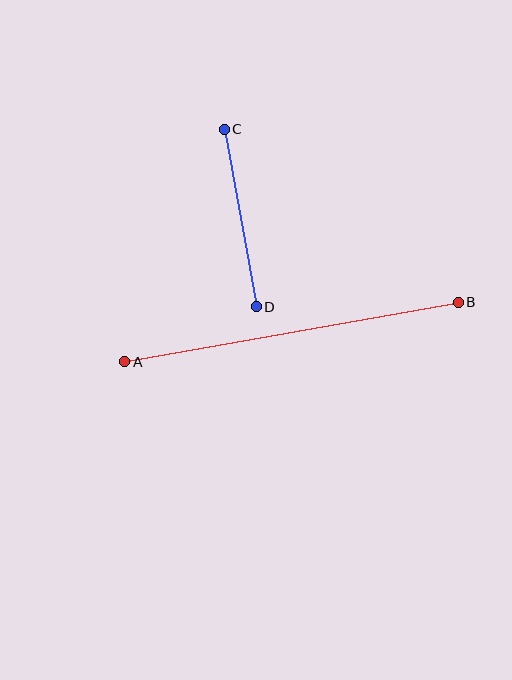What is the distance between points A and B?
The distance is approximately 339 pixels.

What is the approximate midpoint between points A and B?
The midpoint is at approximately (291, 332) pixels.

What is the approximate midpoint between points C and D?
The midpoint is at approximately (240, 218) pixels.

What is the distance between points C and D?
The distance is approximately 180 pixels.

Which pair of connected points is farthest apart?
Points A and B are farthest apart.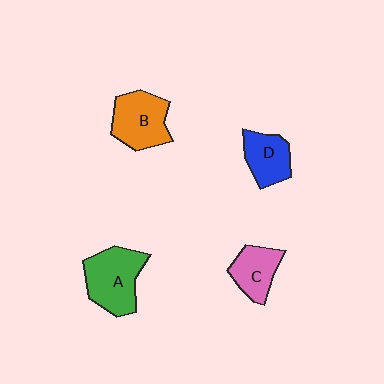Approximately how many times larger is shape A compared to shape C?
Approximately 1.5 times.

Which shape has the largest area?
Shape A (green).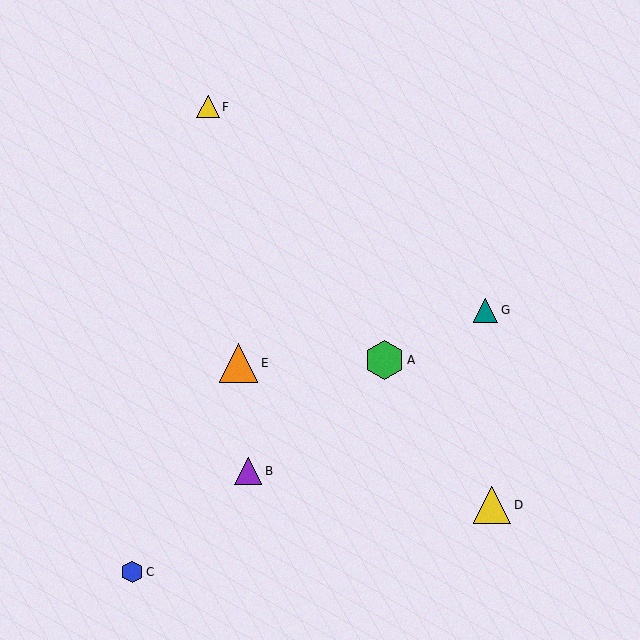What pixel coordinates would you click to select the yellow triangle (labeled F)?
Click at (208, 107) to select the yellow triangle F.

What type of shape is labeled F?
Shape F is a yellow triangle.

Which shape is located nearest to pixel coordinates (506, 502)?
The yellow triangle (labeled D) at (492, 505) is nearest to that location.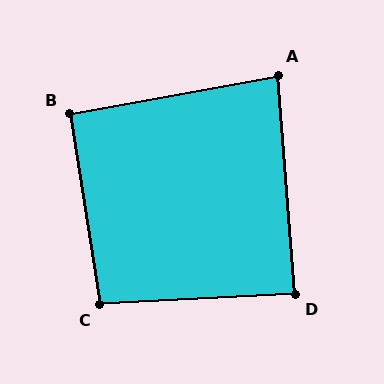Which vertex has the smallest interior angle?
A, at approximately 84 degrees.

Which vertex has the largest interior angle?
C, at approximately 96 degrees.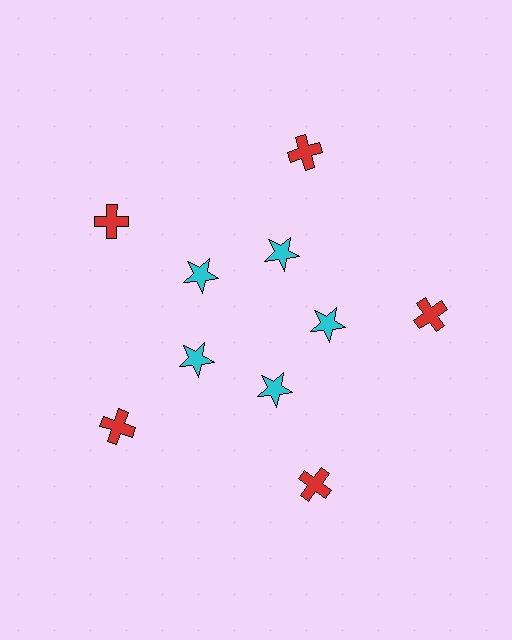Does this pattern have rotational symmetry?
Yes, this pattern has 5-fold rotational symmetry. It looks the same after rotating 72 degrees around the center.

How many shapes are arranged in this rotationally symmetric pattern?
There are 10 shapes, arranged in 5 groups of 2.